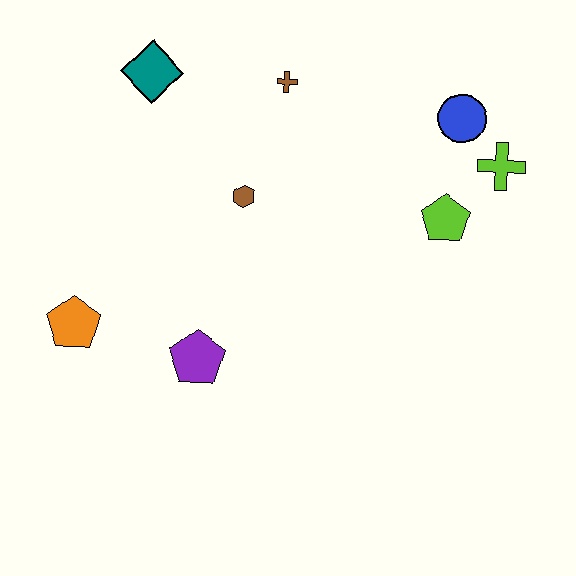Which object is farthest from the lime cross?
The orange pentagon is farthest from the lime cross.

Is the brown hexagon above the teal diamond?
No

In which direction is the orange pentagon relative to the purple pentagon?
The orange pentagon is to the left of the purple pentagon.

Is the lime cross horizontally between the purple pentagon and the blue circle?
No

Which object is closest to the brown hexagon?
The brown cross is closest to the brown hexagon.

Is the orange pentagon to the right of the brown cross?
No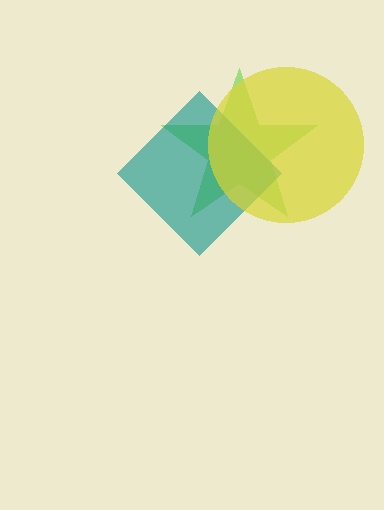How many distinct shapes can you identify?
There are 3 distinct shapes: a lime star, a teal diamond, a yellow circle.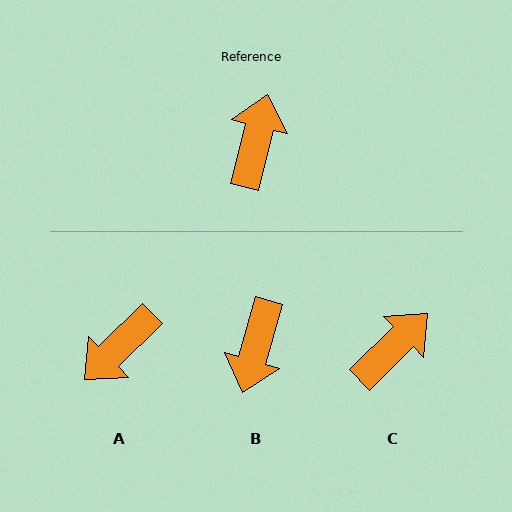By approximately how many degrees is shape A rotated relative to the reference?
Approximately 148 degrees counter-clockwise.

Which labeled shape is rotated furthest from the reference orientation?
B, about 178 degrees away.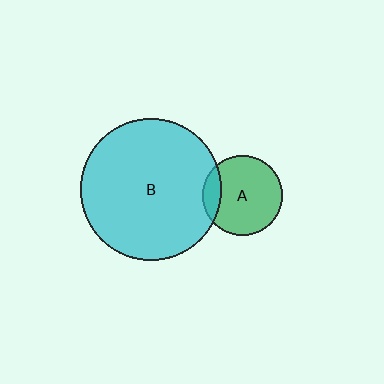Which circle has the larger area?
Circle B (cyan).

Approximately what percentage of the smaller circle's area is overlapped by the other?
Approximately 15%.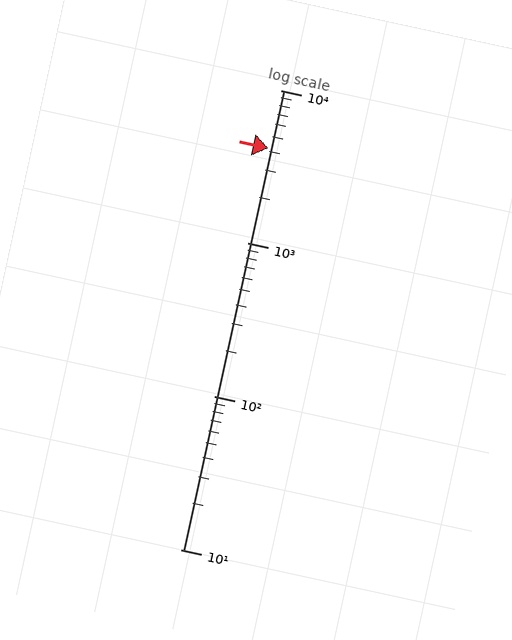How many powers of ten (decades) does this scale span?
The scale spans 3 decades, from 10 to 10000.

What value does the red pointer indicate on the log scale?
The pointer indicates approximately 4200.